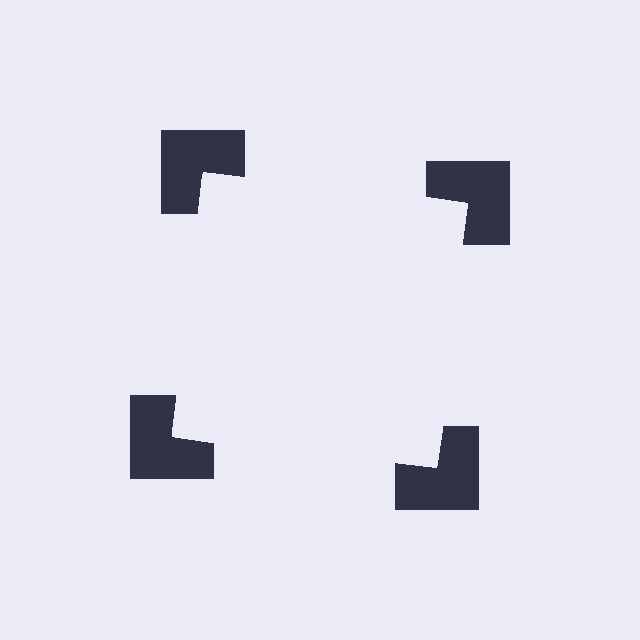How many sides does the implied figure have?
4 sides.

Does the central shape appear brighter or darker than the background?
It typically appears slightly brighter than the background, even though no actual brightness change is drawn.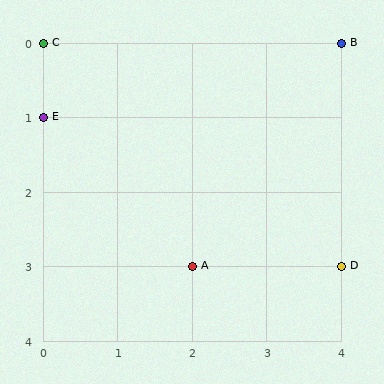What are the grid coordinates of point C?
Point C is at grid coordinates (0, 0).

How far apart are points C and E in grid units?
Points C and E are 1 row apart.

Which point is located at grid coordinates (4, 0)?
Point B is at (4, 0).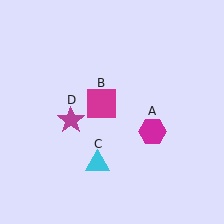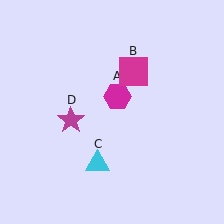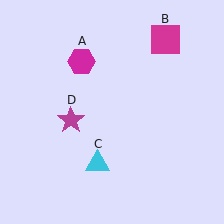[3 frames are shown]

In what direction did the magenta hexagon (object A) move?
The magenta hexagon (object A) moved up and to the left.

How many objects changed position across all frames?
2 objects changed position: magenta hexagon (object A), magenta square (object B).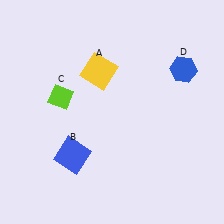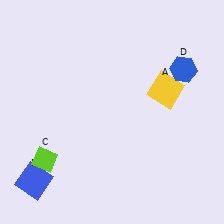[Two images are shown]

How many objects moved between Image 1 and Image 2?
3 objects moved between the two images.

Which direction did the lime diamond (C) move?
The lime diamond (C) moved down.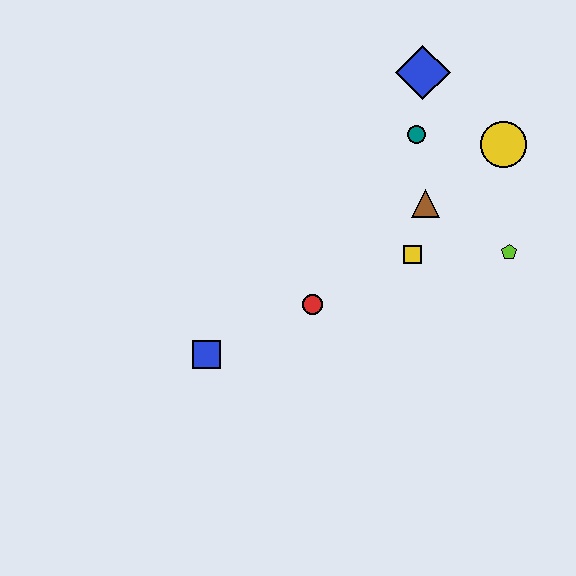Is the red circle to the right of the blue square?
Yes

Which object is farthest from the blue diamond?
The blue square is farthest from the blue diamond.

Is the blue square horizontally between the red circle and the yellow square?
No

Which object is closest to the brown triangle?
The yellow square is closest to the brown triangle.